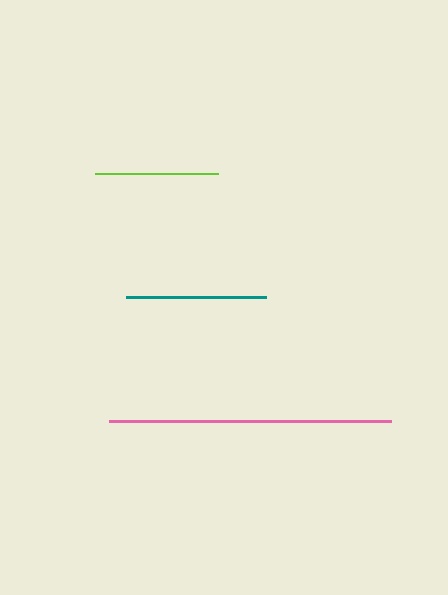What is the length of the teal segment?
The teal segment is approximately 139 pixels long.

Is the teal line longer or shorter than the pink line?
The pink line is longer than the teal line.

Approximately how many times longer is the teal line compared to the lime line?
The teal line is approximately 1.1 times the length of the lime line.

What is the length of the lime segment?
The lime segment is approximately 123 pixels long.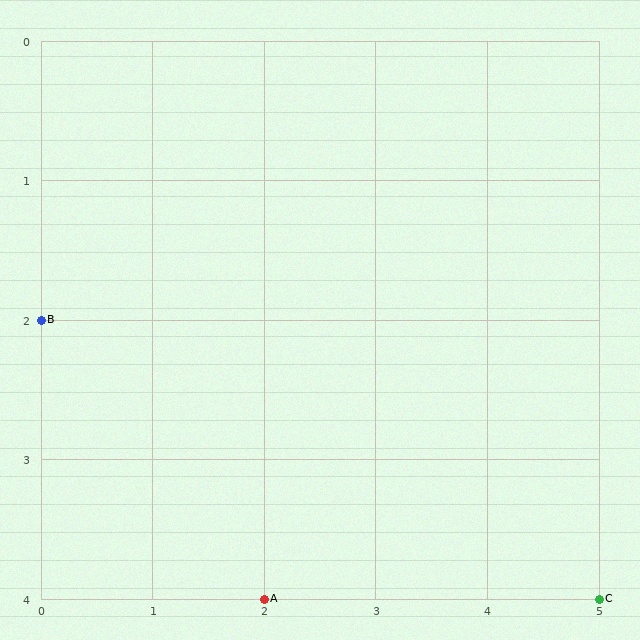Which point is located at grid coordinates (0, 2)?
Point B is at (0, 2).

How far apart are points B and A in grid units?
Points B and A are 2 columns and 2 rows apart (about 2.8 grid units diagonally).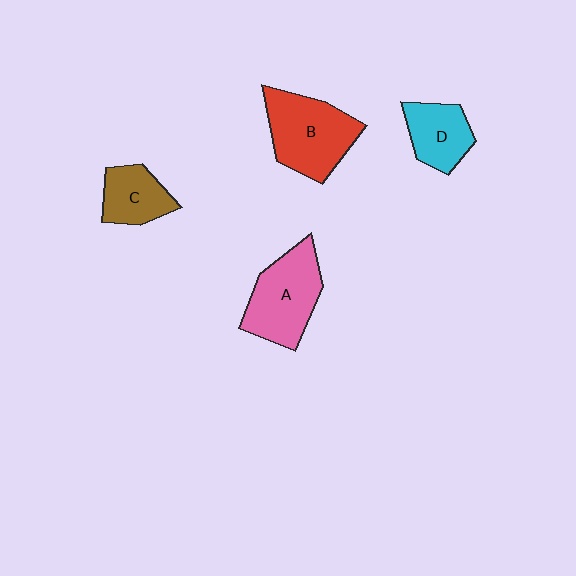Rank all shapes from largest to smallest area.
From largest to smallest: B (red), A (pink), D (cyan), C (brown).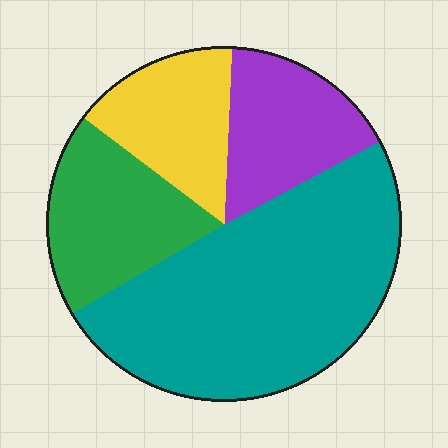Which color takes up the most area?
Teal, at roughly 50%.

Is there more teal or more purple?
Teal.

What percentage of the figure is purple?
Purple covers 17% of the figure.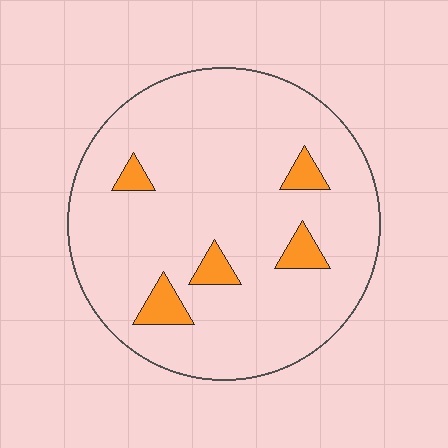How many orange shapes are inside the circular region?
5.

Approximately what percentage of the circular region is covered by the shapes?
Approximately 10%.